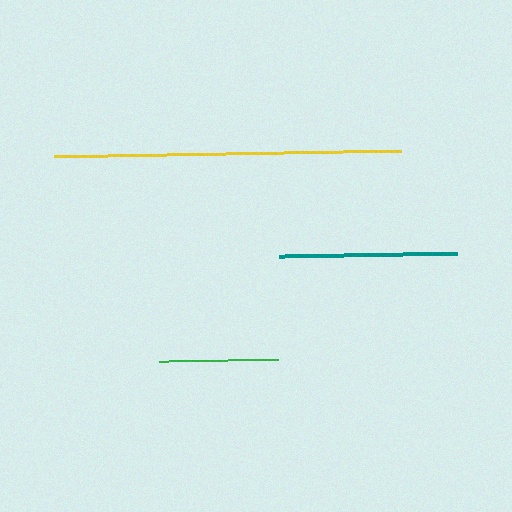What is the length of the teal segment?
The teal segment is approximately 178 pixels long.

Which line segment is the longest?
The yellow line is the longest at approximately 347 pixels.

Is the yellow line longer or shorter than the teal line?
The yellow line is longer than the teal line.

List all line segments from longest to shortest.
From longest to shortest: yellow, teal, green.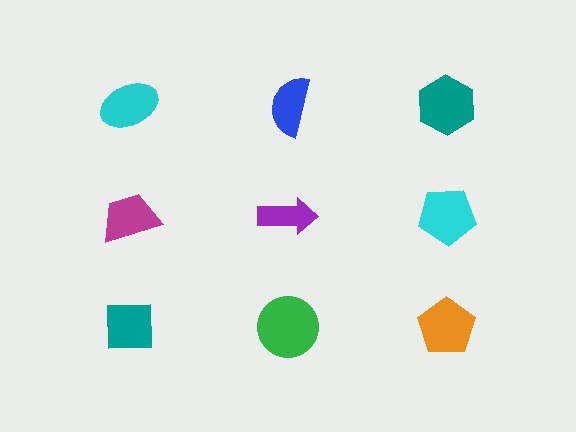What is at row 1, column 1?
A cyan ellipse.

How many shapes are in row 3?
3 shapes.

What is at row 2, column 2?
A purple arrow.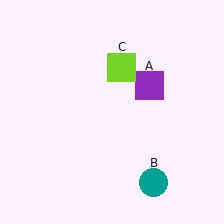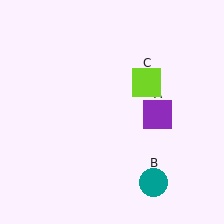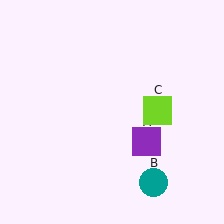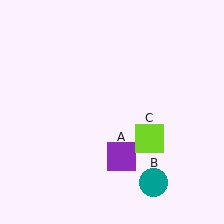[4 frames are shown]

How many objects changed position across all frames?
2 objects changed position: purple square (object A), lime square (object C).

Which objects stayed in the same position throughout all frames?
Teal circle (object B) remained stationary.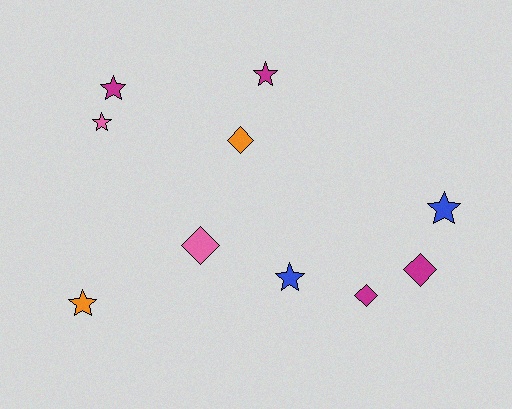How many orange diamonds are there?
There is 1 orange diamond.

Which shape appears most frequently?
Star, with 6 objects.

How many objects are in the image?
There are 10 objects.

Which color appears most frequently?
Magenta, with 4 objects.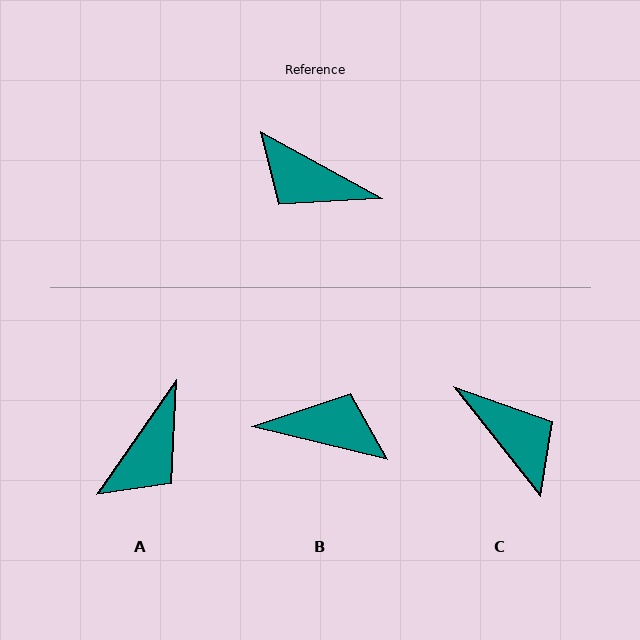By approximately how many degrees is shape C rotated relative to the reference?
Approximately 157 degrees counter-clockwise.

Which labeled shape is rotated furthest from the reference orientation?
B, about 165 degrees away.